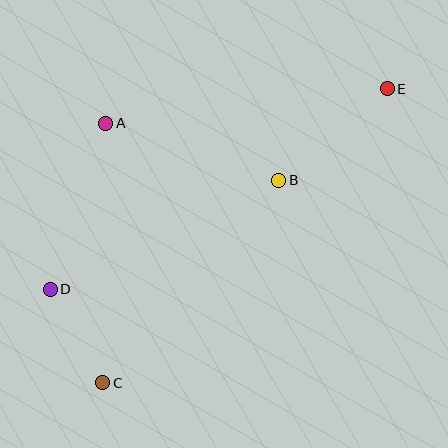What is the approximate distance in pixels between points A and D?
The distance between A and D is approximately 175 pixels.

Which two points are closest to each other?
Points C and D are closest to each other.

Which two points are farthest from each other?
Points C and E are farthest from each other.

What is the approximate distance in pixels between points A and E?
The distance between A and E is approximately 284 pixels.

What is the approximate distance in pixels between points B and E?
The distance between B and E is approximately 142 pixels.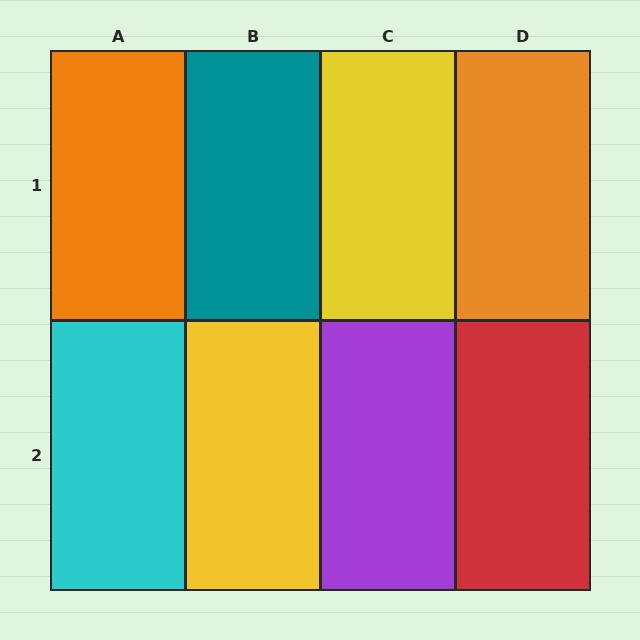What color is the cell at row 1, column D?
Orange.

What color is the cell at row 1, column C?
Yellow.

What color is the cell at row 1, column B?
Teal.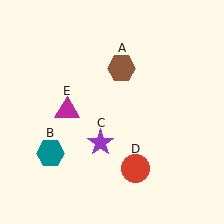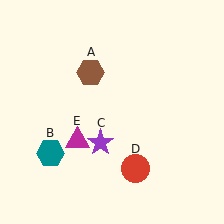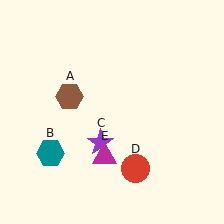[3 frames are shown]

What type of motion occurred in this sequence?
The brown hexagon (object A), magenta triangle (object E) rotated counterclockwise around the center of the scene.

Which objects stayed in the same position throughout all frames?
Teal hexagon (object B) and purple star (object C) and red circle (object D) remained stationary.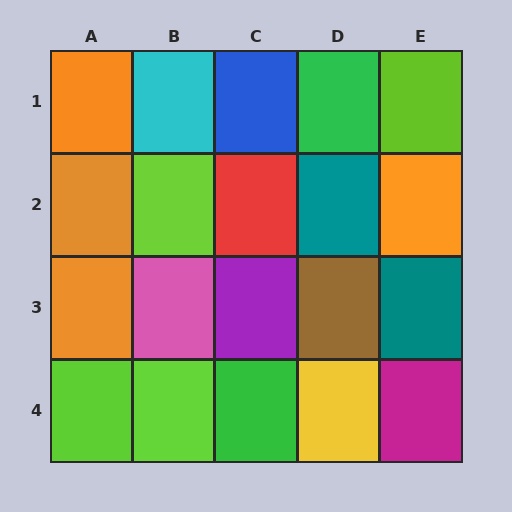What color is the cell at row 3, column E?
Teal.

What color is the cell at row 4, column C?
Green.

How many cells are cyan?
1 cell is cyan.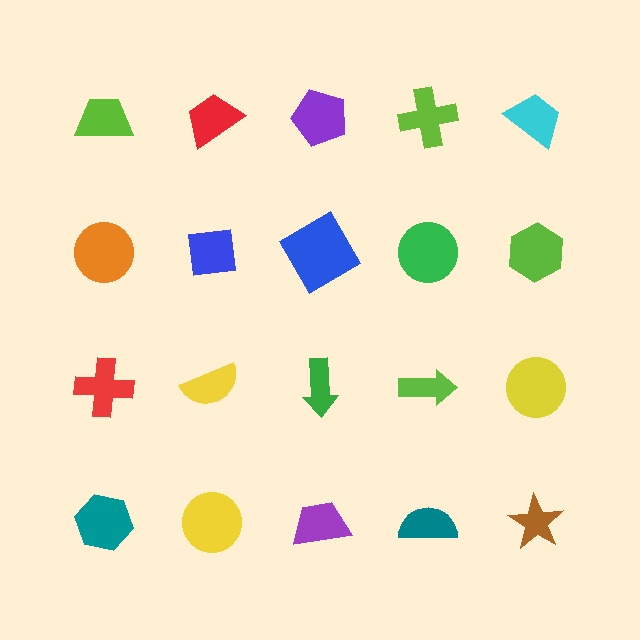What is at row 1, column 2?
A red trapezoid.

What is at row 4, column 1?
A teal hexagon.